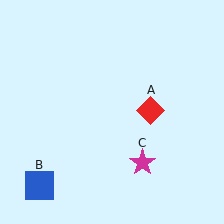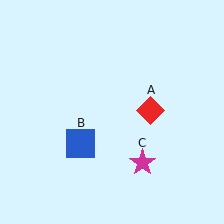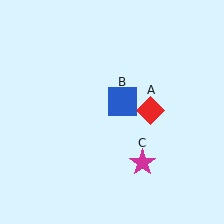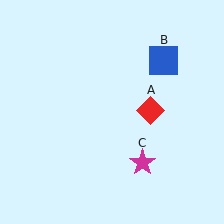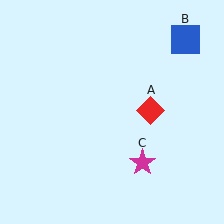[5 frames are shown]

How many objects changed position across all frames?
1 object changed position: blue square (object B).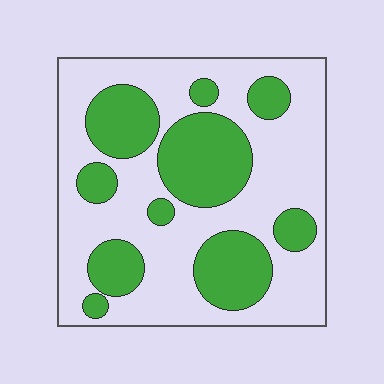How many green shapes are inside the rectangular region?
10.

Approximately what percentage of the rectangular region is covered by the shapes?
Approximately 35%.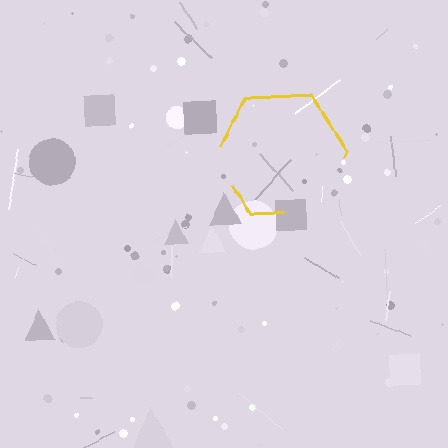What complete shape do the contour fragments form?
The contour fragments form a hexagon.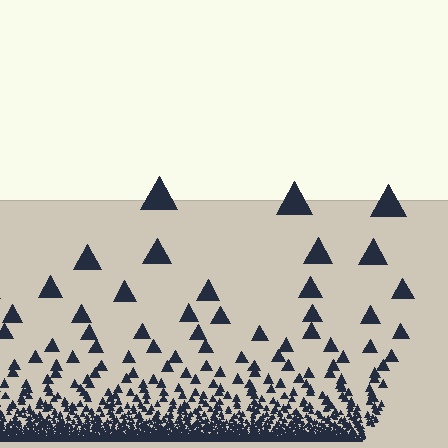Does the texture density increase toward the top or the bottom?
Density increases toward the bottom.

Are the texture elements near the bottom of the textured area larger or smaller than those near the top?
Smaller. The gradient is inverted — elements near the bottom are smaller and denser.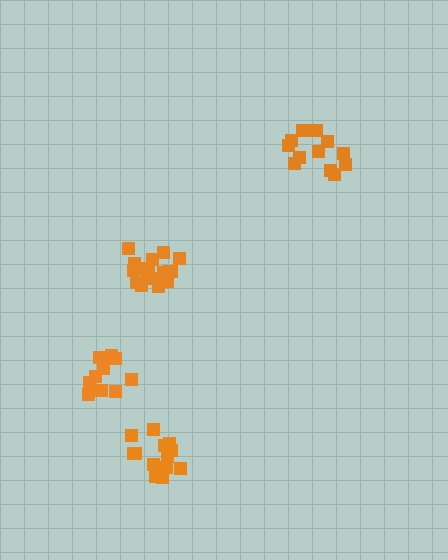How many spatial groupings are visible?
There are 4 spatial groupings.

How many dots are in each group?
Group 1: 14 dots, Group 2: 13 dots, Group 3: 17 dots, Group 4: 11 dots (55 total).